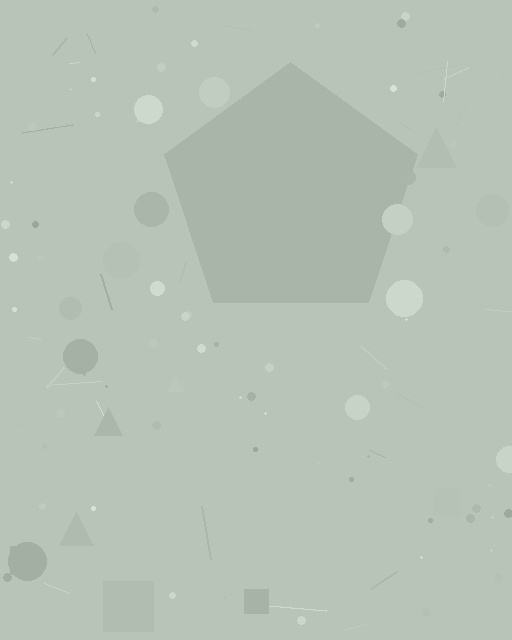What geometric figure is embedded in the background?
A pentagon is embedded in the background.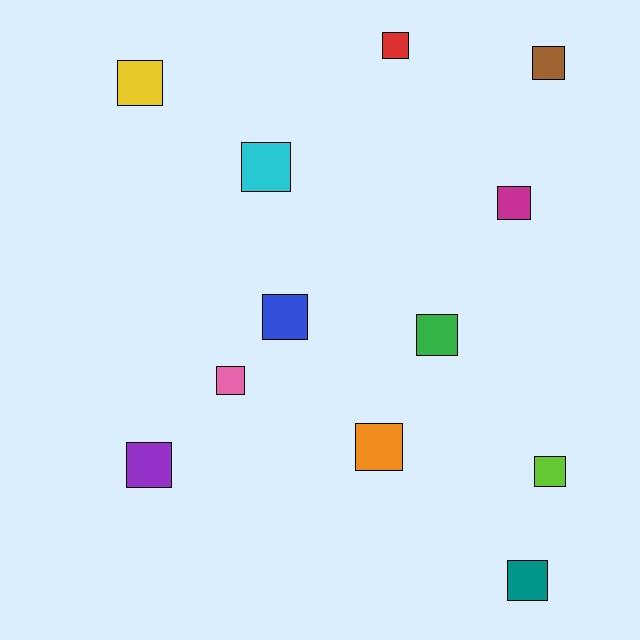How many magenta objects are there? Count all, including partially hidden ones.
There is 1 magenta object.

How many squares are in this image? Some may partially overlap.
There are 12 squares.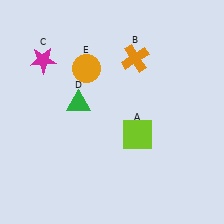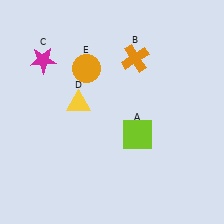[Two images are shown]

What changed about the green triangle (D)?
In Image 1, D is green. In Image 2, it changed to yellow.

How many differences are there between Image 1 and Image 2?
There is 1 difference between the two images.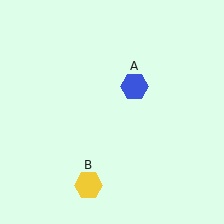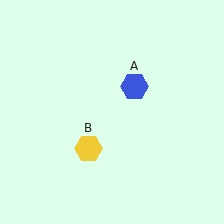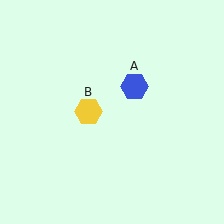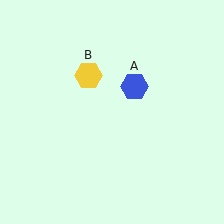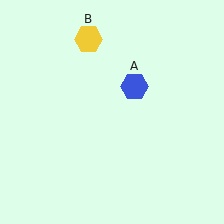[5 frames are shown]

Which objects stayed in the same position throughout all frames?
Blue hexagon (object A) remained stationary.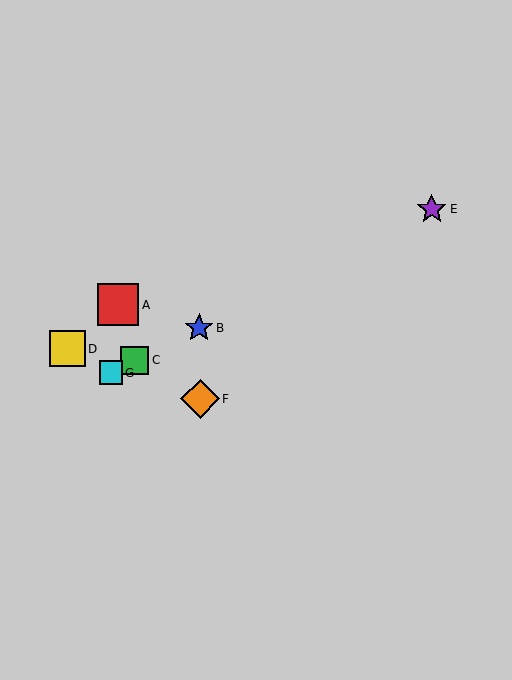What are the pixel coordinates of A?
Object A is at (118, 305).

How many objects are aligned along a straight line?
4 objects (B, C, E, G) are aligned along a straight line.